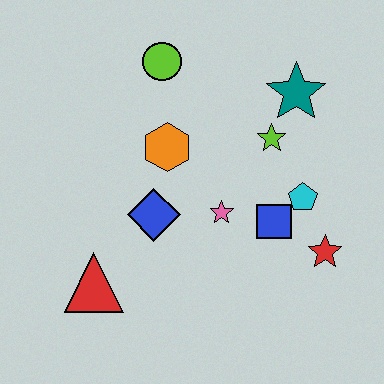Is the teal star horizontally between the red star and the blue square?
Yes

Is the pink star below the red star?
No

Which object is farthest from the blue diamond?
The teal star is farthest from the blue diamond.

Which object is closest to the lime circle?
The orange hexagon is closest to the lime circle.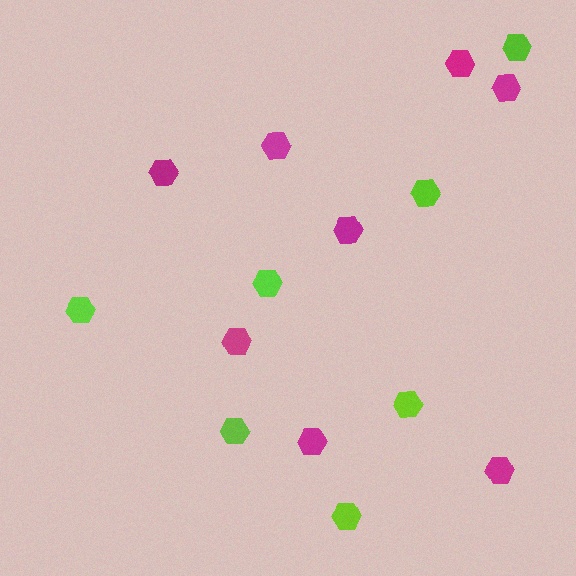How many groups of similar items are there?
There are 2 groups: one group of lime hexagons (7) and one group of magenta hexagons (8).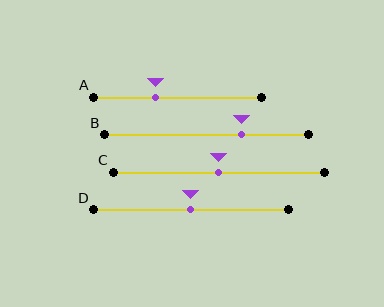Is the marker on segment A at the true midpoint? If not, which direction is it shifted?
No, the marker on segment A is shifted to the left by about 13% of the segment length.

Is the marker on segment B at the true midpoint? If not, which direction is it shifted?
No, the marker on segment B is shifted to the right by about 17% of the segment length.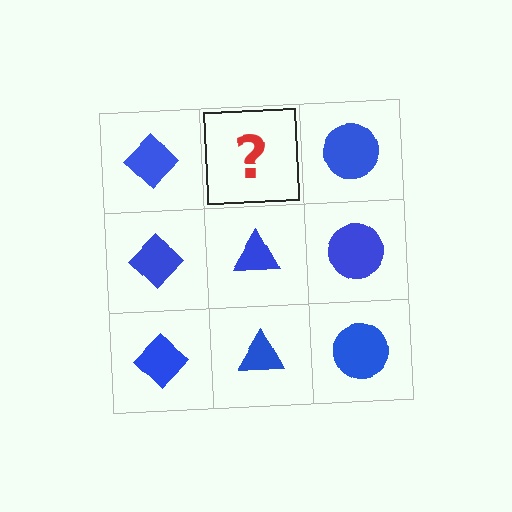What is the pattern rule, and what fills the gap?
The rule is that each column has a consistent shape. The gap should be filled with a blue triangle.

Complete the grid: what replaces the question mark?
The question mark should be replaced with a blue triangle.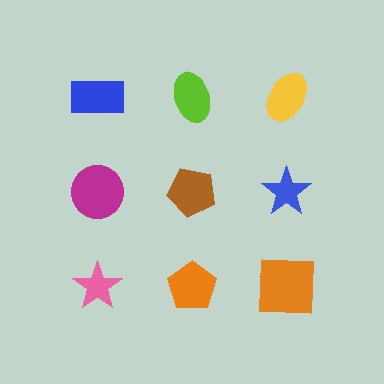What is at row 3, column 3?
An orange square.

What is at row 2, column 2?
A brown pentagon.